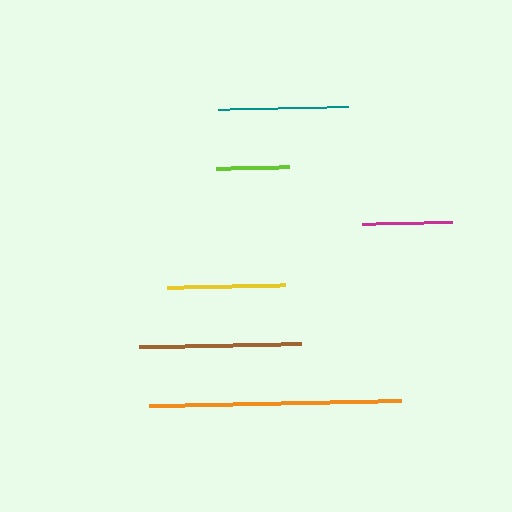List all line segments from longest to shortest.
From longest to shortest: orange, brown, teal, yellow, magenta, lime.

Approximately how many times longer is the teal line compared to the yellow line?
The teal line is approximately 1.1 times the length of the yellow line.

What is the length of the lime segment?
The lime segment is approximately 73 pixels long.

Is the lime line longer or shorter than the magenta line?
The magenta line is longer than the lime line.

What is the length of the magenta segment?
The magenta segment is approximately 90 pixels long.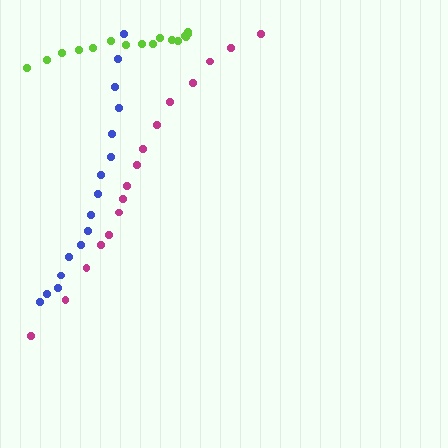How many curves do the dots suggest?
There are 3 distinct paths.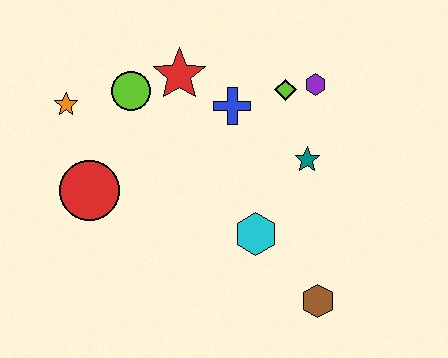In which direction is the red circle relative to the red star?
The red circle is below the red star.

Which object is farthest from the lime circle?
The brown hexagon is farthest from the lime circle.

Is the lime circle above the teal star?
Yes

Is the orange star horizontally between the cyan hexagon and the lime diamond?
No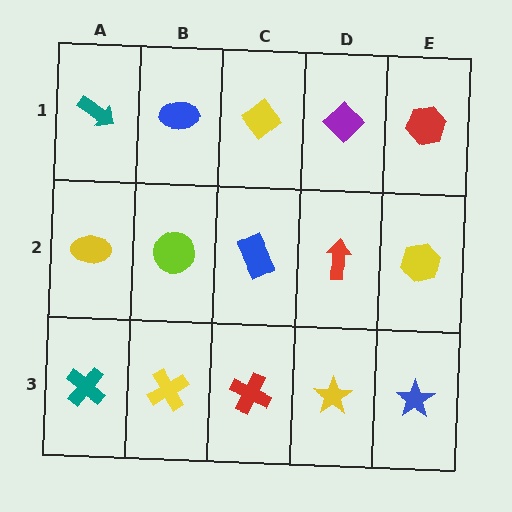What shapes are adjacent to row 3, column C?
A blue rectangle (row 2, column C), a yellow cross (row 3, column B), a yellow star (row 3, column D).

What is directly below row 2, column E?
A blue star.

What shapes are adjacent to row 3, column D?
A red arrow (row 2, column D), a red cross (row 3, column C), a blue star (row 3, column E).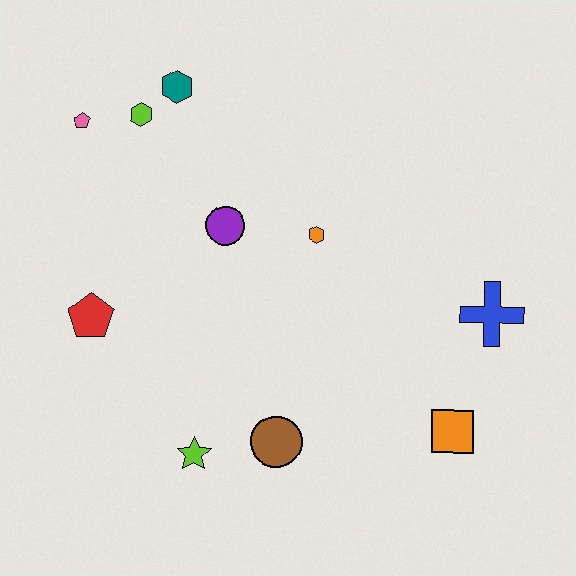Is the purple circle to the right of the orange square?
No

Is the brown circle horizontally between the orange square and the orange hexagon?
No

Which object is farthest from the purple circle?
The orange square is farthest from the purple circle.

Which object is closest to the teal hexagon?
The lime hexagon is closest to the teal hexagon.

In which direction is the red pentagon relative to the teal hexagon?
The red pentagon is below the teal hexagon.